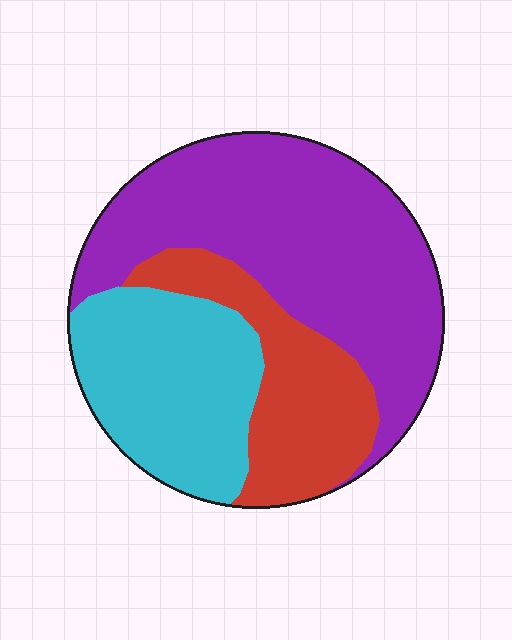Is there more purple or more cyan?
Purple.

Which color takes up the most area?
Purple, at roughly 50%.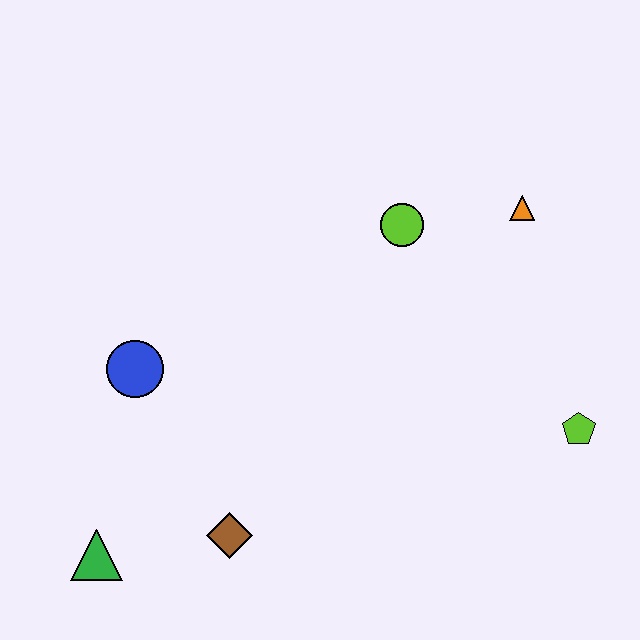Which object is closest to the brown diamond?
The green triangle is closest to the brown diamond.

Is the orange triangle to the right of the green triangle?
Yes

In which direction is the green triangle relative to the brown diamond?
The green triangle is to the left of the brown diamond.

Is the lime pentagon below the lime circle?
Yes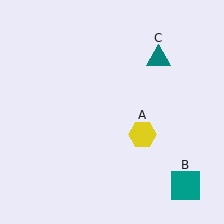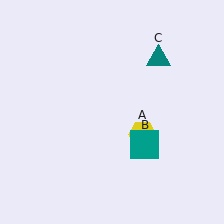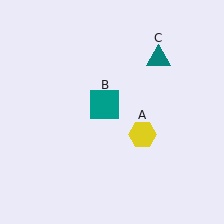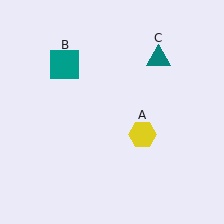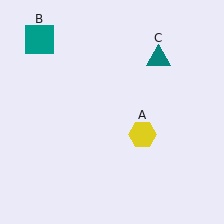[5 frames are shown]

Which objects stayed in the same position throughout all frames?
Yellow hexagon (object A) and teal triangle (object C) remained stationary.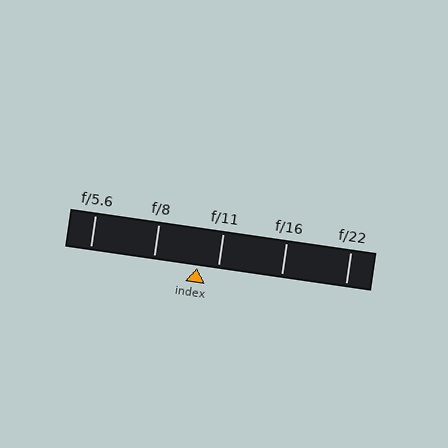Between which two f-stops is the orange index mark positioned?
The index mark is between f/8 and f/11.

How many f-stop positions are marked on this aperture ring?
There are 5 f-stop positions marked.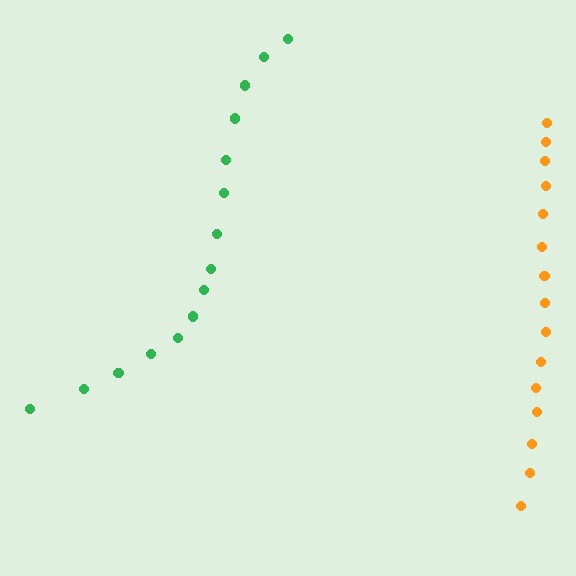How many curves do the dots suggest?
There are 2 distinct paths.